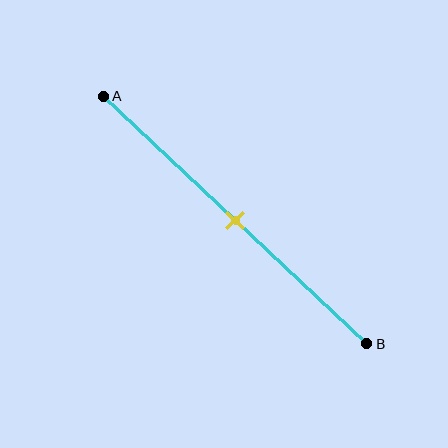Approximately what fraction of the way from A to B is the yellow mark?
The yellow mark is approximately 50% of the way from A to B.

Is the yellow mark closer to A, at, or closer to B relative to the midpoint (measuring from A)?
The yellow mark is approximately at the midpoint of segment AB.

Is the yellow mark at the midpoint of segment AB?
Yes, the mark is approximately at the midpoint.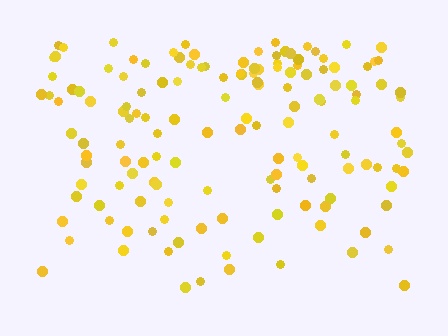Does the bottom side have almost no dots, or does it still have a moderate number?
Still a moderate number, just noticeably fewer than the top.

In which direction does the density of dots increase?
From bottom to top, with the top side densest.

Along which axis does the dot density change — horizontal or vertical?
Vertical.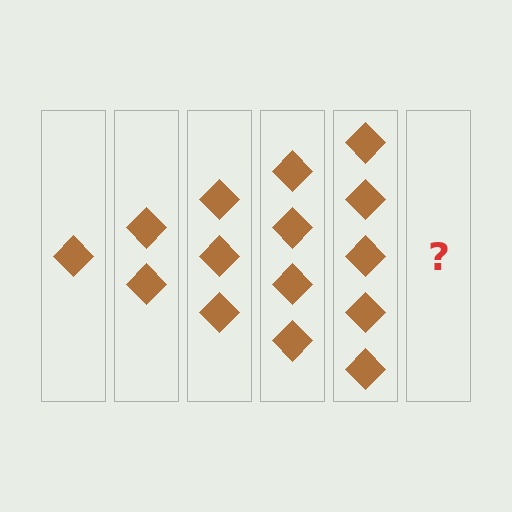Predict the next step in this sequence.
The next step is 6 diamonds.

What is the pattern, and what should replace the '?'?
The pattern is that each step adds one more diamond. The '?' should be 6 diamonds.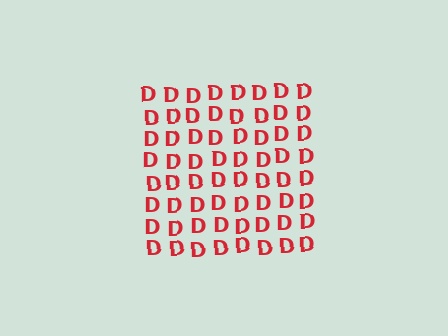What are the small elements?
The small elements are letter D's.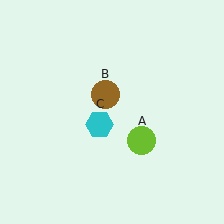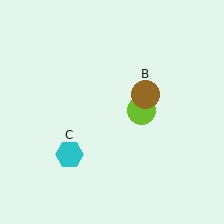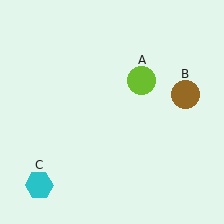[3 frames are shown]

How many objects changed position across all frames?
3 objects changed position: lime circle (object A), brown circle (object B), cyan hexagon (object C).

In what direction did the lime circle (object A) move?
The lime circle (object A) moved up.